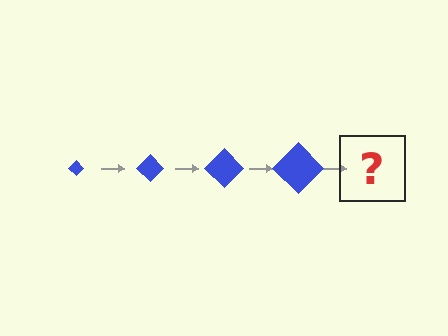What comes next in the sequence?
The next element should be a blue diamond, larger than the previous one.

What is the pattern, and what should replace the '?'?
The pattern is that the diamond gets progressively larger each step. The '?' should be a blue diamond, larger than the previous one.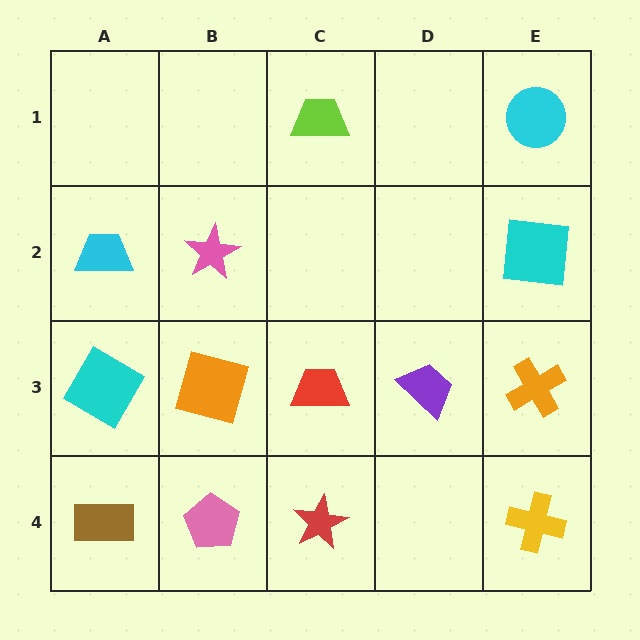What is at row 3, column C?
A red trapezoid.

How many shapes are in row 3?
5 shapes.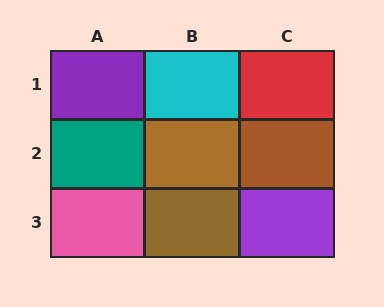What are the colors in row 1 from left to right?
Purple, cyan, red.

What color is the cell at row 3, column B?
Brown.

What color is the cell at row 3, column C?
Purple.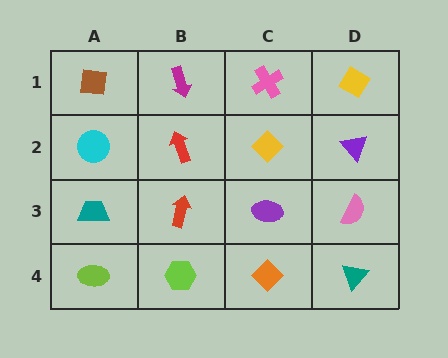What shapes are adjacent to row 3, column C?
A yellow diamond (row 2, column C), an orange diamond (row 4, column C), a red arrow (row 3, column B), a pink semicircle (row 3, column D).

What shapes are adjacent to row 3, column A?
A cyan circle (row 2, column A), a lime ellipse (row 4, column A), a red arrow (row 3, column B).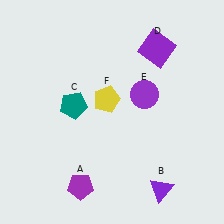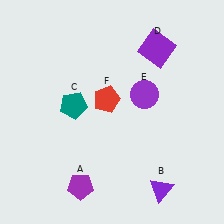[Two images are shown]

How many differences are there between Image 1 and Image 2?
There is 1 difference between the two images.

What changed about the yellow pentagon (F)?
In Image 1, F is yellow. In Image 2, it changed to red.